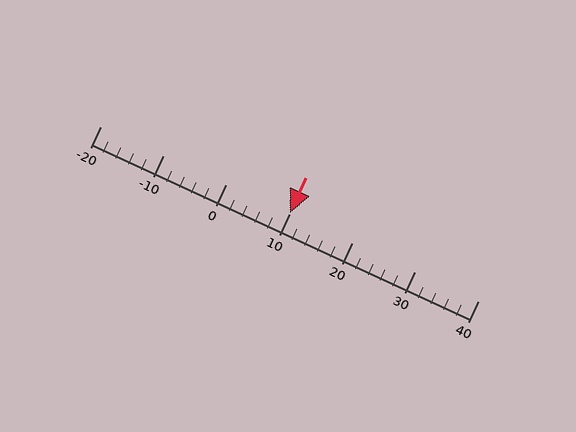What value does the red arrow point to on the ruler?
The red arrow points to approximately 10.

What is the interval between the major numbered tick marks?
The major tick marks are spaced 10 units apart.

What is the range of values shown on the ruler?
The ruler shows values from -20 to 40.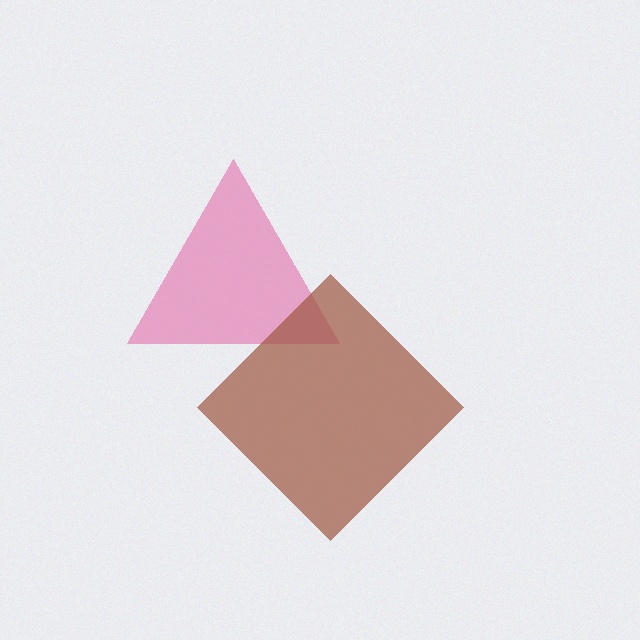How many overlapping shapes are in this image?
There are 2 overlapping shapes in the image.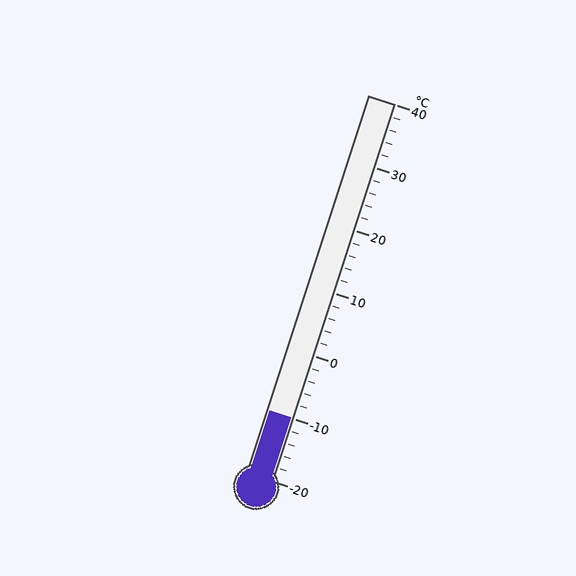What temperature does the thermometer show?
The thermometer shows approximately -10°C.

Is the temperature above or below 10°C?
The temperature is below 10°C.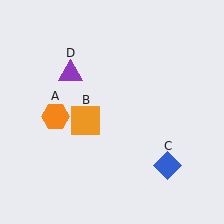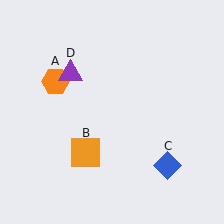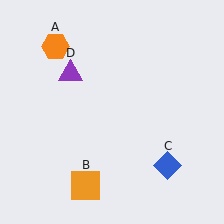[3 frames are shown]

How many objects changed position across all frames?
2 objects changed position: orange hexagon (object A), orange square (object B).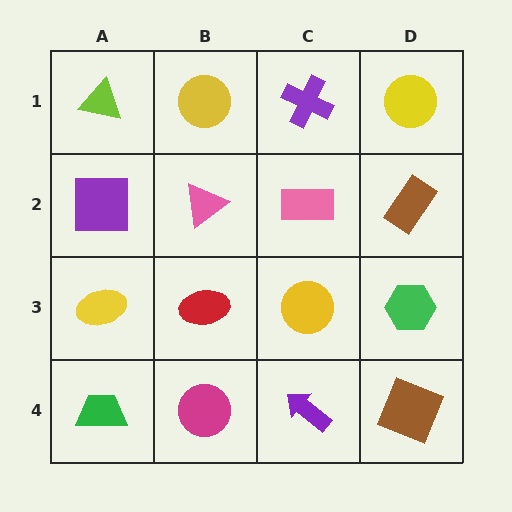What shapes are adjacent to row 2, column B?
A yellow circle (row 1, column B), a red ellipse (row 3, column B), a purple square (row 2, column A), a pink rectangle (row 2, column C).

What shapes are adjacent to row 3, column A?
A purple square (row 2, column A), a green trapezoid (row 4, column A), a red ellipse (row 3, column B).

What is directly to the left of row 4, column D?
A purple arrow.